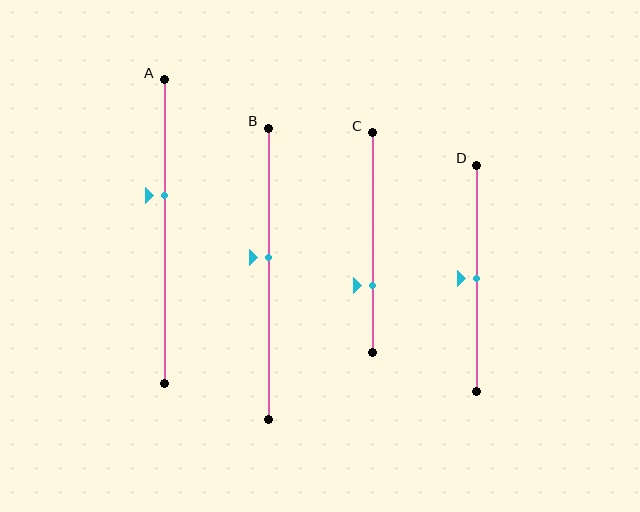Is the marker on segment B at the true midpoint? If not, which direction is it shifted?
No, the marker on segment B is shifted upward by about 6% of the segment length.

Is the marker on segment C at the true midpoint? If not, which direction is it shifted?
No, the marker on segment C is shifted downward by about 20% of the segment length.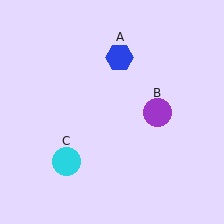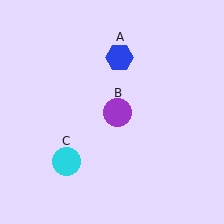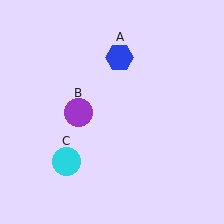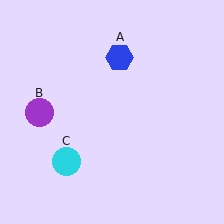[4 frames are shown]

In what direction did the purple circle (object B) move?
The purple circle (object B) moved left.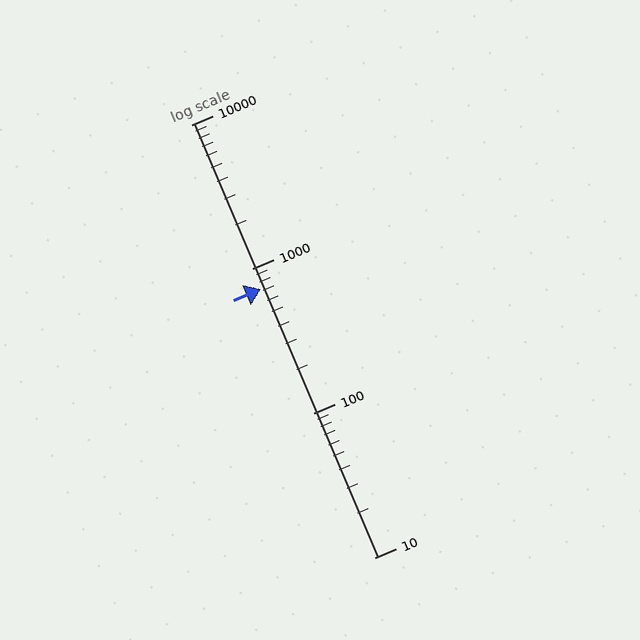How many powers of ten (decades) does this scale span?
The scale spans 3 decades, from 10 to 10000.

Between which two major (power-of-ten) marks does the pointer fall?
The pointer is between 100 and 1000.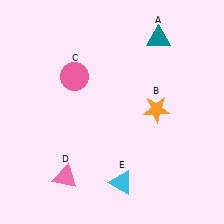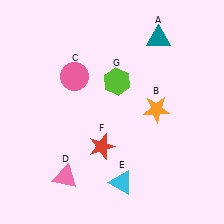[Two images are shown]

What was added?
A red star (F), a lime hexagon (G) were added in Image 2.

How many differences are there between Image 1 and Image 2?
There are 2 differences between the two images.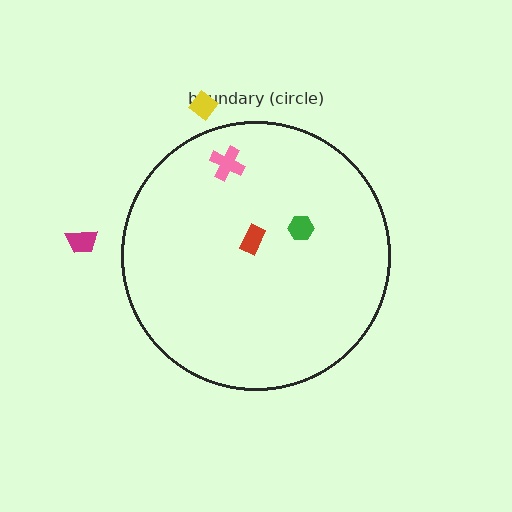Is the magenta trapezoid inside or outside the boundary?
Outside.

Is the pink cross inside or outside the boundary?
Inside.